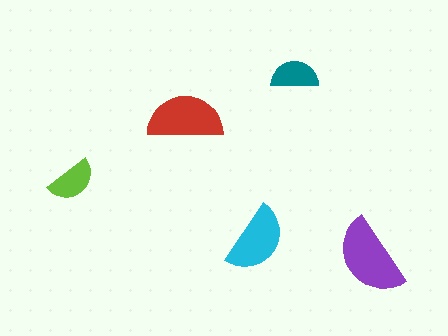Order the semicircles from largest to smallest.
the purple one, the red one, the cyan one, the lime one, the teal one.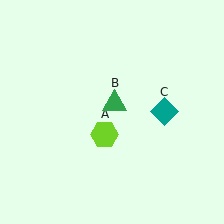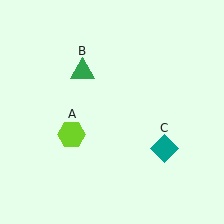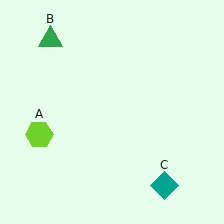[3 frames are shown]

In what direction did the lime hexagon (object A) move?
The lime hexagon (object A) moved left.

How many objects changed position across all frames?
3 objects changed position: lime hexagon (object A), green triangle (object B), teal diamond (object C).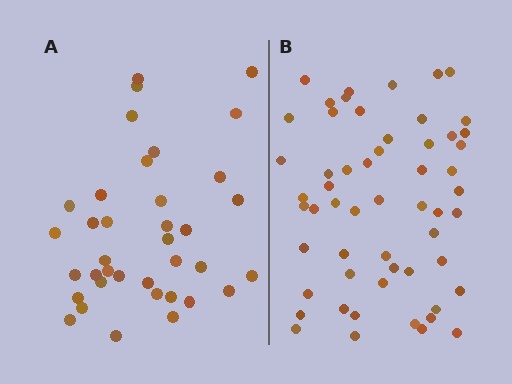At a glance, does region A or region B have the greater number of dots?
Region B (the right region) has more dots.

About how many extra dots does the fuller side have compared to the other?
Region B has approximately 20 more dots than region A.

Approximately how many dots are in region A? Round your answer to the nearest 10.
About 40 dots. (The exact count is 37, which rounds to 40.)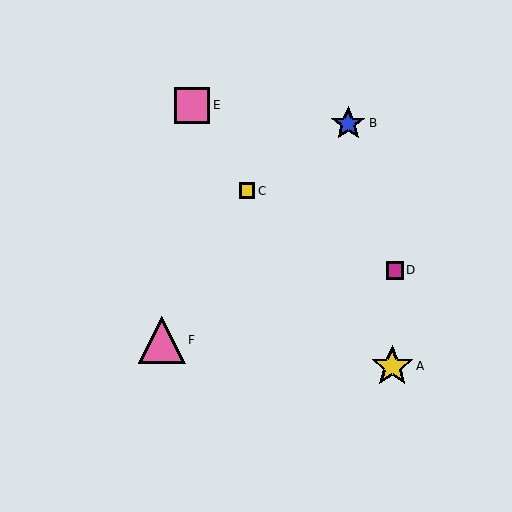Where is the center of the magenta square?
The center of the magenta square is at (395, 270).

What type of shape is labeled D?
Shape D is a magenta square.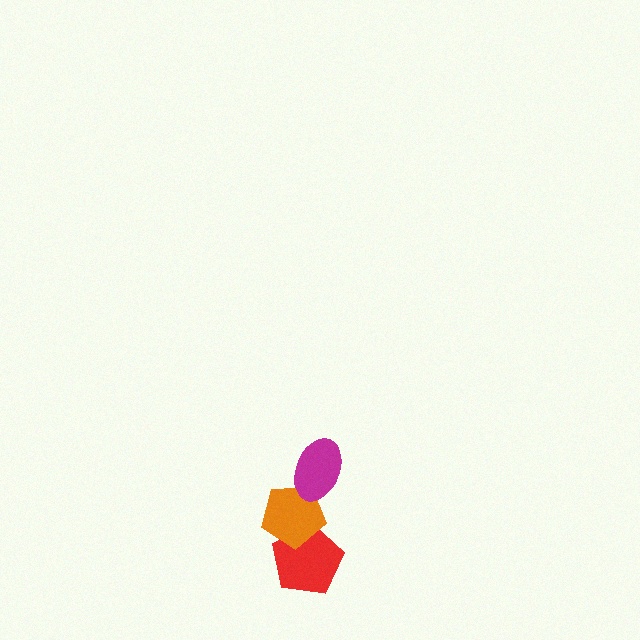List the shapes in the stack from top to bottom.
From top to bottom: the magenta ellipse, the orange pentagon, the red pentagon.